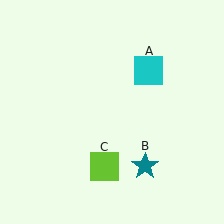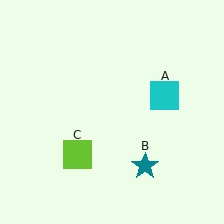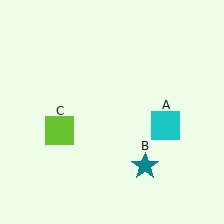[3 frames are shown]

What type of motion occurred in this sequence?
The cyan square (object A), lime square (object C) rotated clockwise around the center of the scene.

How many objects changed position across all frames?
2 objects changed position: cyan square (object A), lime square (object C).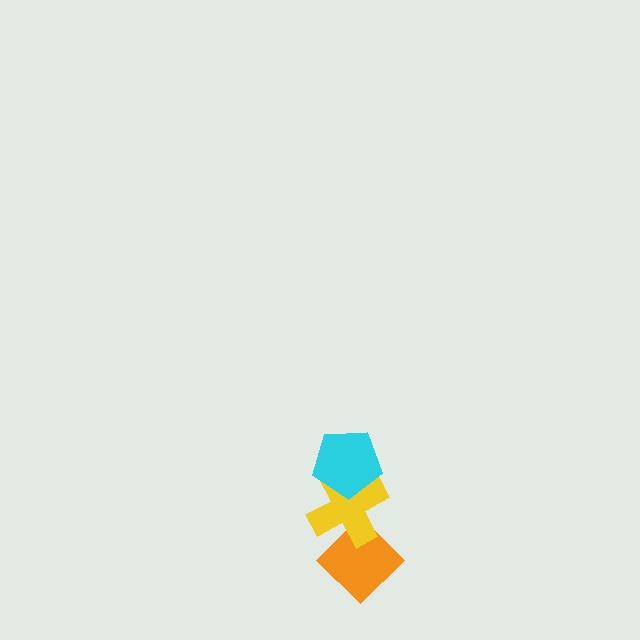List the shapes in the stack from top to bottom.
From top to bottom: the cyan pentagon, the yellow cross, the orange diamond.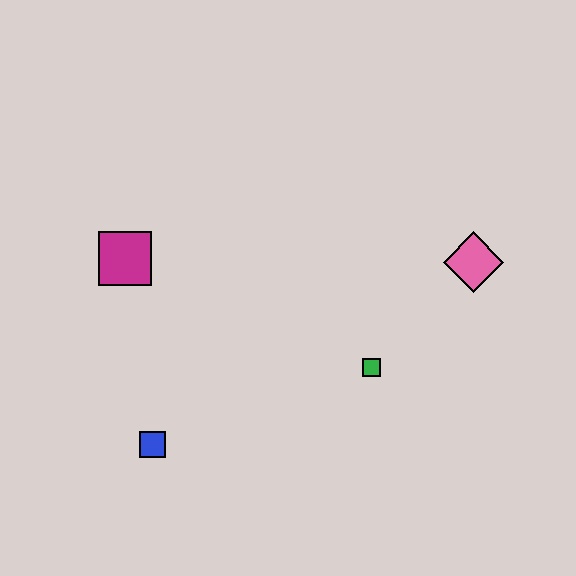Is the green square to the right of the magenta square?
Yes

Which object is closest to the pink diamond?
The green square is closest to the pink diamond.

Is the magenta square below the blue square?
No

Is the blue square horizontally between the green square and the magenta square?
Yes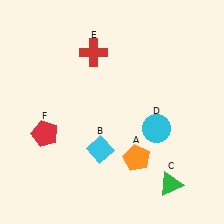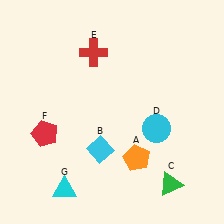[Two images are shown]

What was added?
A cyan triangle (G) was added in Image 2.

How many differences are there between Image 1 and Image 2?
There is 1 difference between the two images.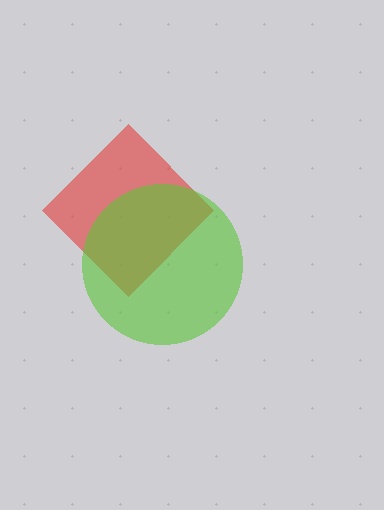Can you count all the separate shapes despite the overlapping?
Yes, there are 2 separate shapes.